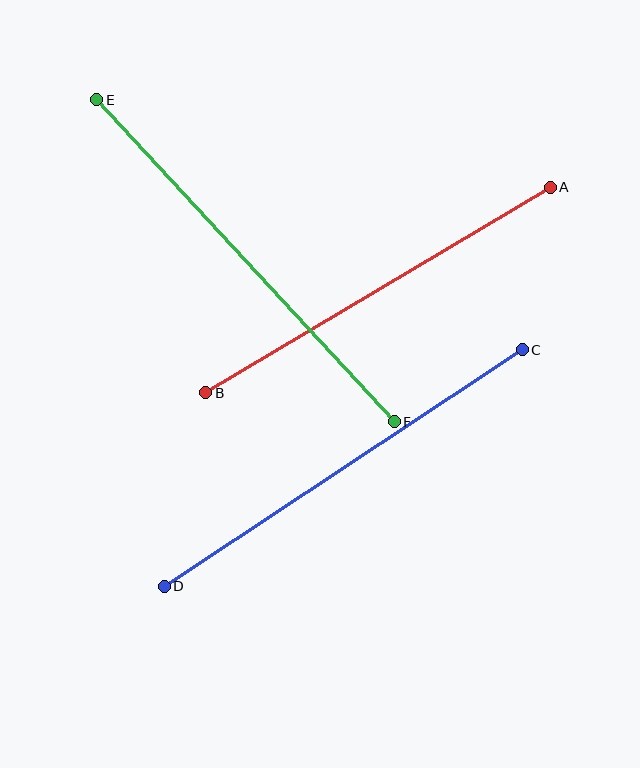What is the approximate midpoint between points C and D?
The midpoint is at approximately (343, 468) pixels.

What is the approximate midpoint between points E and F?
The midpoint is at approximately (245, 261) pixels.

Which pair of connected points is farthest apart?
Points E and F are farthest apart.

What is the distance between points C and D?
The distance is approximately 429 pixels.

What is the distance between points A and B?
The distance is approximately 401 pixels.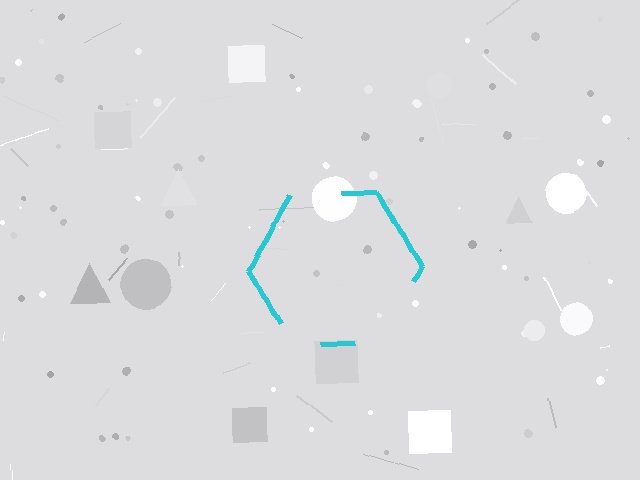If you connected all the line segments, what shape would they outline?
They would outline a hexagon.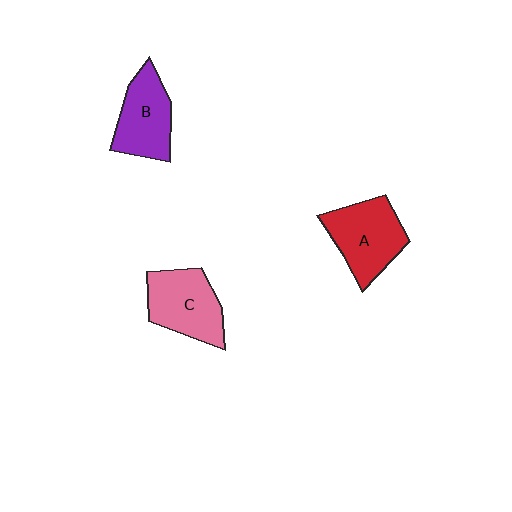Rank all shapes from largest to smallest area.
From largest to smallest: A (red), C (pink), B (purple).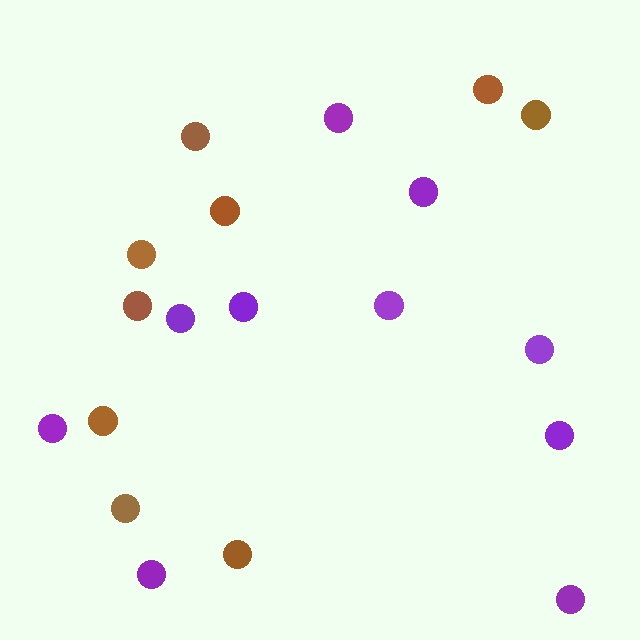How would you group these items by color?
There are 2 groups: one group of brown circles (9) and one group of purple circles (10).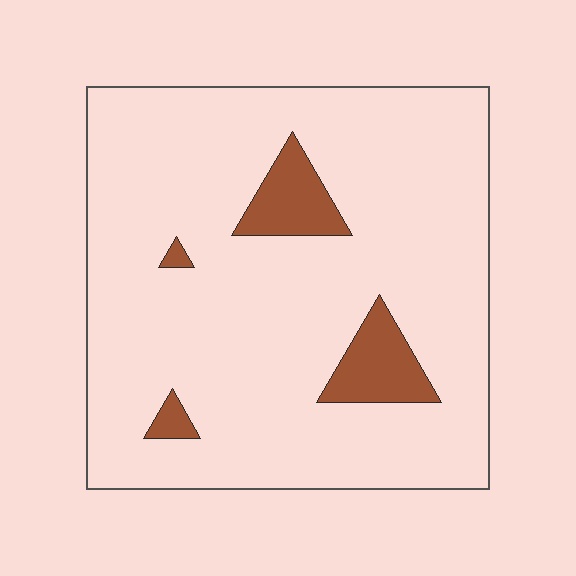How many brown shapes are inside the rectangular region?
4.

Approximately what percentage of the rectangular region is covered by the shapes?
Approximately 10%.